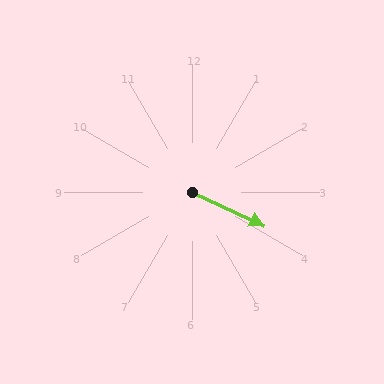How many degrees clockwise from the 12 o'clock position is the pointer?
Approximately 115 degrees.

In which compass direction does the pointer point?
Southeast.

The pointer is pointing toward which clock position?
Roughly 4 o'clock.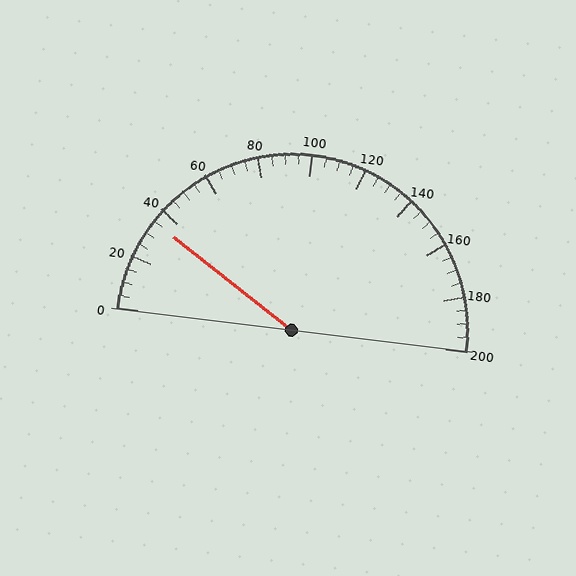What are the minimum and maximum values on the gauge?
The gauge ranges from 0 to 200.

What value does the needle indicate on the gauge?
The needle indicates approximately 35.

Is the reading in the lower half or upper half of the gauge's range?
The reading is in the lower half of the range (0 to 200).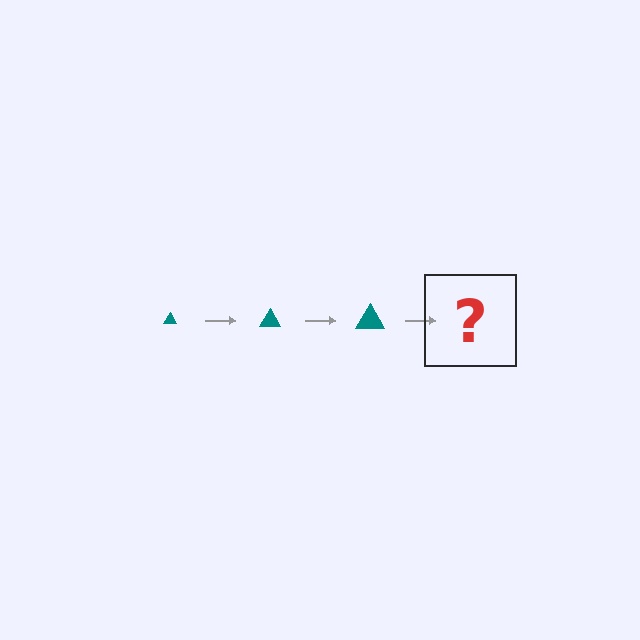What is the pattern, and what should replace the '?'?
The pattern is that the triangle gets progressively larger each step. The '?' should be a teal triangle, larger than the previous one.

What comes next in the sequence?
The next element should be a teal triangle, larger than the previous one.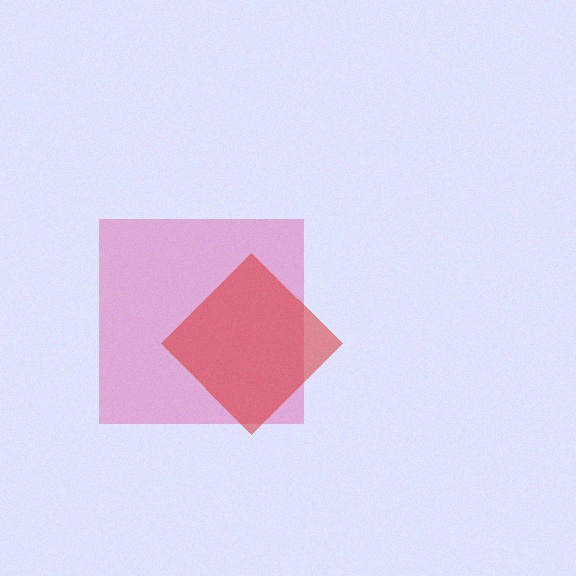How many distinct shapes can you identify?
There are 2 distinct shapes: a pink square, a red diamond.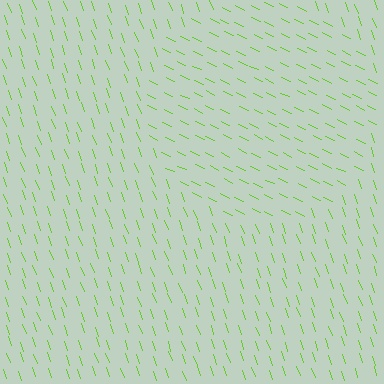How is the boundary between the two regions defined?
The boundary is defined purely by a change in line orientation (approximately 45 degrees difference). All lines are the same color and thickness.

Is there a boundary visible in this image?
Yes, there is a texture boundary formed by a change in line orientation.